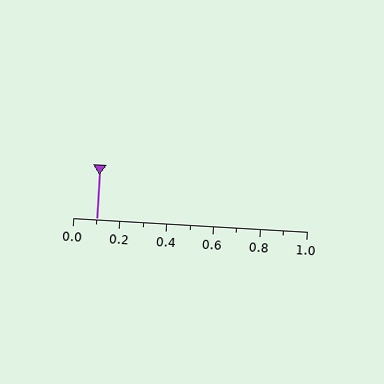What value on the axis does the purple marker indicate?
The marker indicates approximately 0.1.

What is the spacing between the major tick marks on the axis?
The major ticks are spaced 0.2 apart.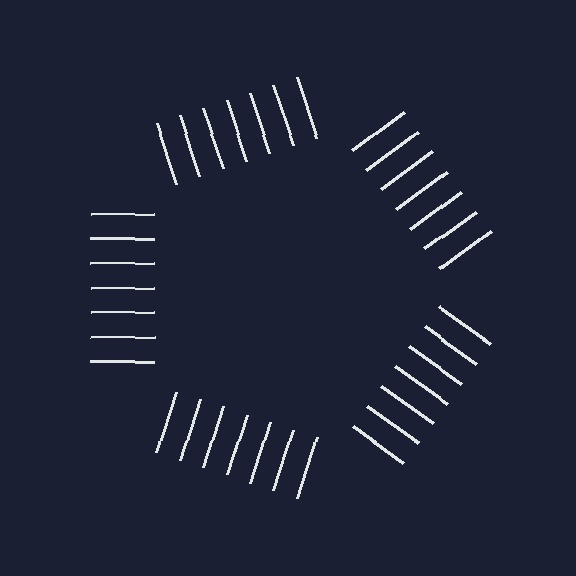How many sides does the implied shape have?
5 sides — the line-ends trace a pentagon.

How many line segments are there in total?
35 — 7 along each of the 5 edges.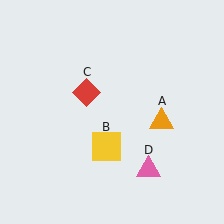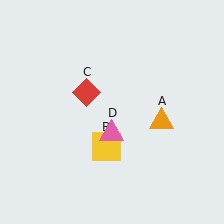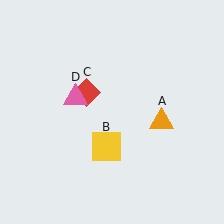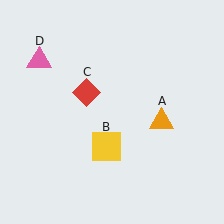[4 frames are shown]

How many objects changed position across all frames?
1 object changed position: pink triangle (object D).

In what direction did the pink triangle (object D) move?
The pink triangle (object D) moved up and to the left.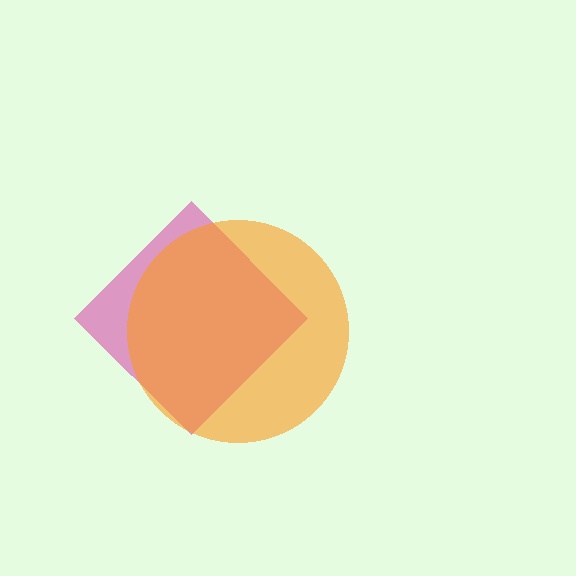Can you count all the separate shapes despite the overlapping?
Yes, there are 2 separate shapes.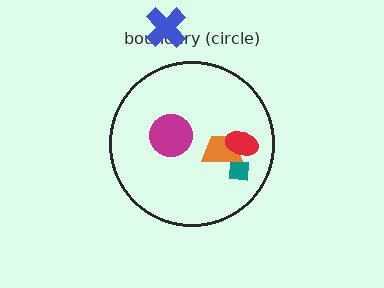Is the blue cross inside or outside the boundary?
Outside.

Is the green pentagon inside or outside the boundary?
Inside.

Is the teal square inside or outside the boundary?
Inside.